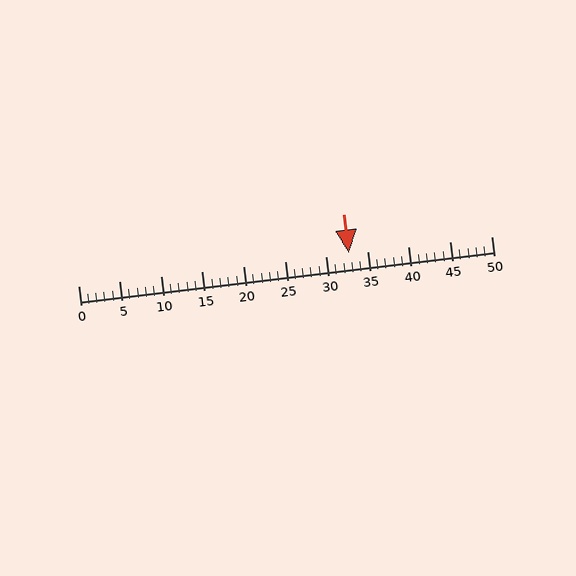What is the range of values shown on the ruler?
The ruler shows values from 0 to 50.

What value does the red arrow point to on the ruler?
The red arrow points to approximately 33.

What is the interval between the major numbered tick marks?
The major tick marks are spaced 5 units apart.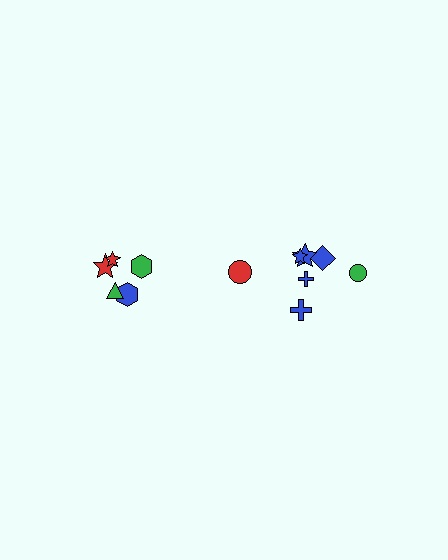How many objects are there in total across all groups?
There are 12 objects.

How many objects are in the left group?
There are 5 objects.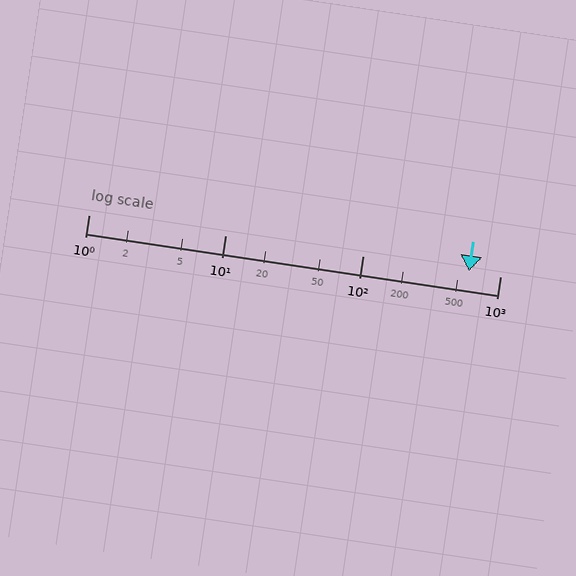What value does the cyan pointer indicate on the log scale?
The pointer indicates approximately 590.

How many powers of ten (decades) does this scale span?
The scale spans 3 decades, from 1 to 1000.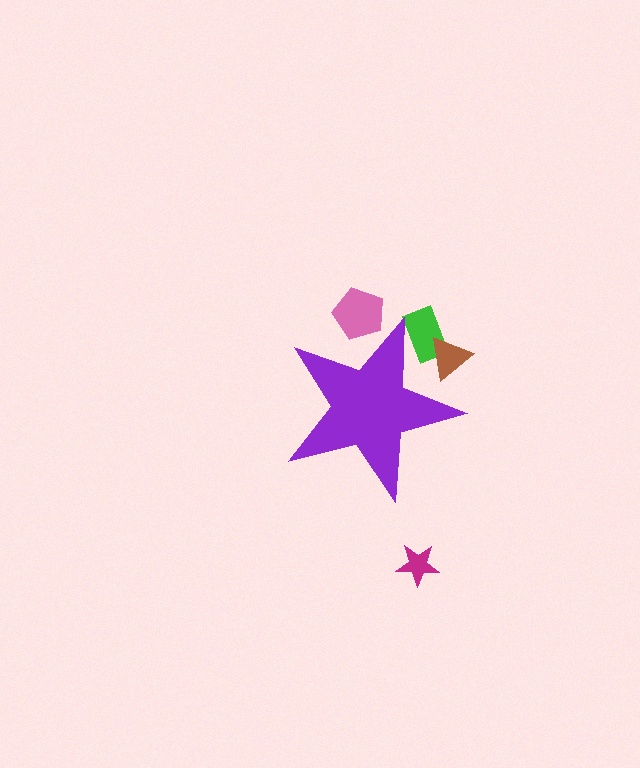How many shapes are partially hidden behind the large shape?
3 shapes are partially hidden.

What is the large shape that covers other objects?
A purple star.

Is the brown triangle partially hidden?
Yes, the brown triangle is partially hidden behind the purple star.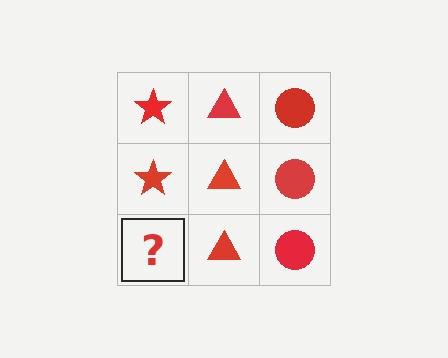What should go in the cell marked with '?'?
The missing cell should contain a red star.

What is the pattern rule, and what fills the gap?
The rule is that each column has a consistent shape. The gap should be filled with a red star.